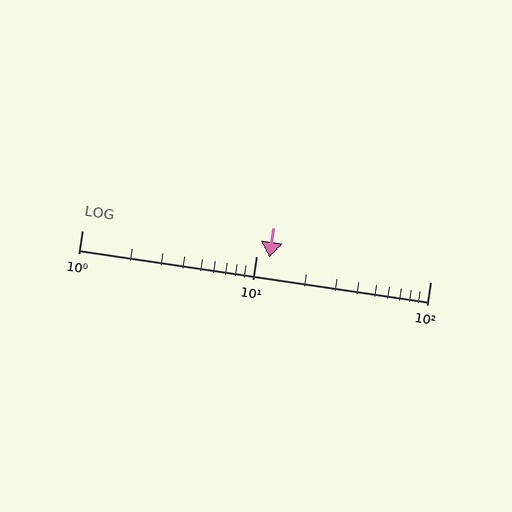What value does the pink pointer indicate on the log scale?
The pointer indicates approximately 12.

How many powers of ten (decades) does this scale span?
The scale spans 2 decades, from 1 to 100.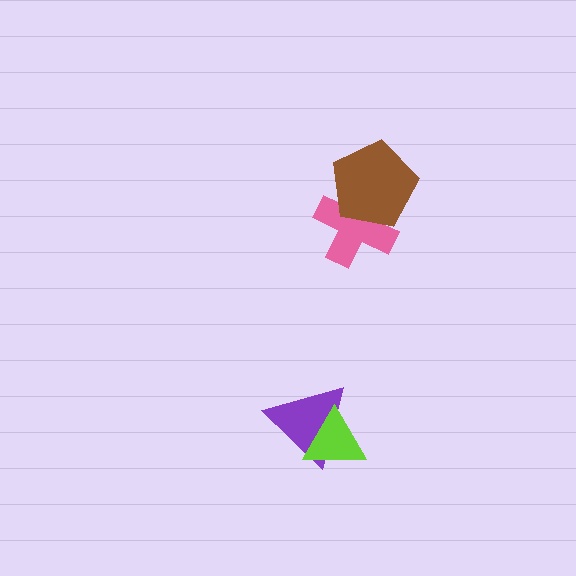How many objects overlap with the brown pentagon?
1 object overlaps with the brown pentagon.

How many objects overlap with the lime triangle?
1 object overlaps with the lime triangle.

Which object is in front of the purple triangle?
The lime triangle is in front of the purple triangle.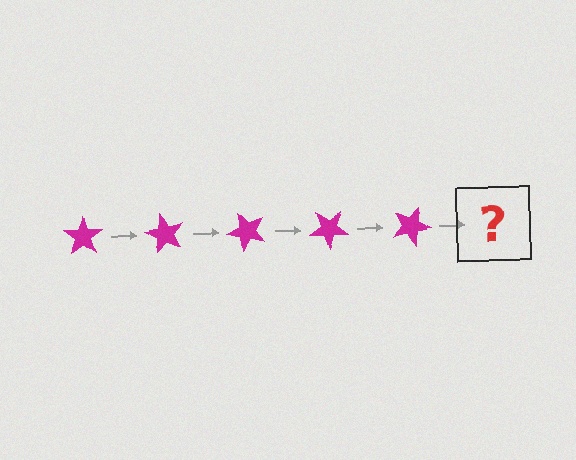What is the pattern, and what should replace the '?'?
The pattern is that the star rotates 60 degrees each step. The '?' should be a magenta star rotated 300 degrees.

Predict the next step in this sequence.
The next step is a magenta star rotated 300 degrees.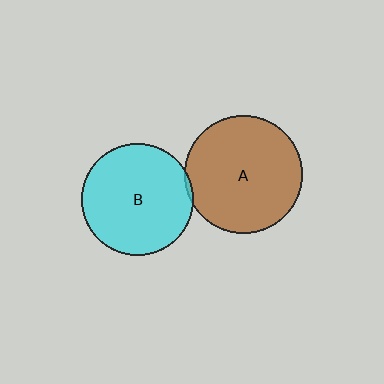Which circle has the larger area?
Circle A (brown).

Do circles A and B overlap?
Yes.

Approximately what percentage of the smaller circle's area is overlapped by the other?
Approximately 5%.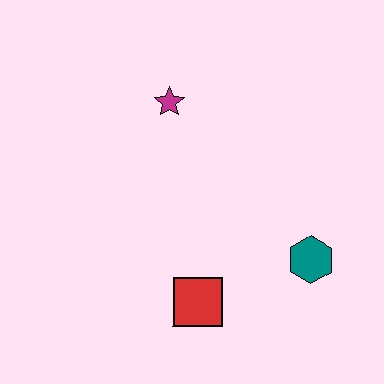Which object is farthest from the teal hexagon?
The magenta star is farthest from the teal hexagon.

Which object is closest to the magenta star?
The red square is closest to the magenta star.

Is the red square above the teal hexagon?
No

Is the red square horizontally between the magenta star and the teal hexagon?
Yes